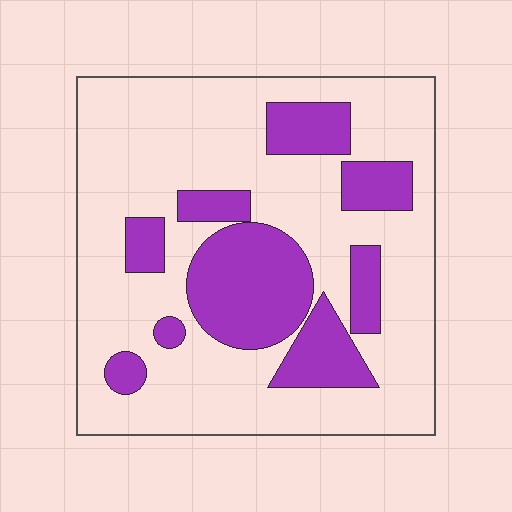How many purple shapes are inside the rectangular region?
9.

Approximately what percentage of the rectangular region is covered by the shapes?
Approximately 30%.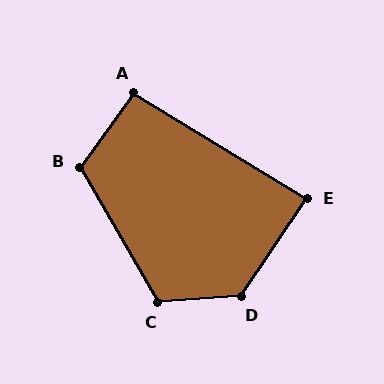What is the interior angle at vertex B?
Approximately 114 degrees (obtuse).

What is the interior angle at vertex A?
Approximately 95 degrees (approximately right).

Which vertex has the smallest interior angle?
E, at approximately 87 degrees.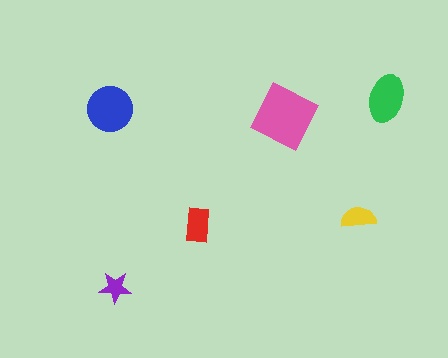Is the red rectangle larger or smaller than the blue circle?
Smaller.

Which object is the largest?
The pink diamond.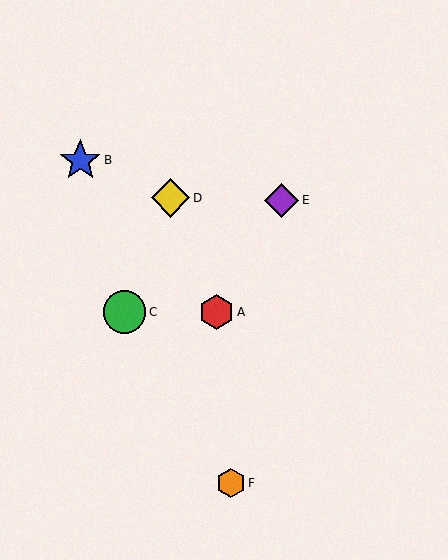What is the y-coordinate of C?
Object C is at y≈312.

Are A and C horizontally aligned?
Yes, both are at y≈312.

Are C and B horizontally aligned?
No, C is at y≈312 and B is at y≈161.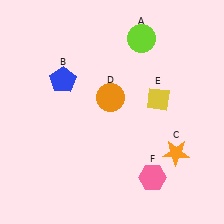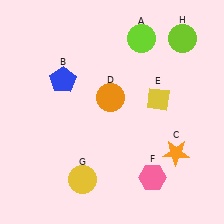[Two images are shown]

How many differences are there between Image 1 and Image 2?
There are 2 differences between the two images.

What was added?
A yellow circle (G), a lime circle (H) were added in Image 2.